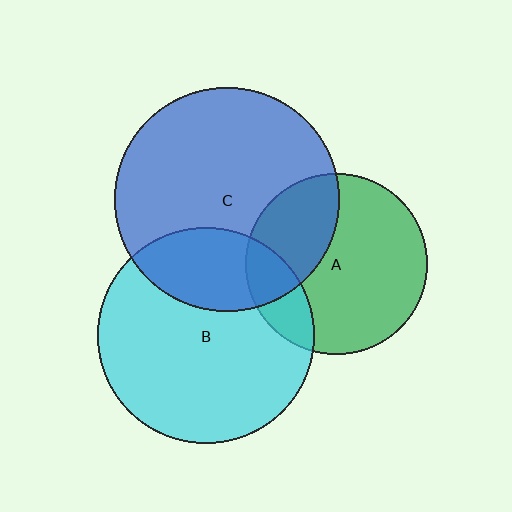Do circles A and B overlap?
Yes.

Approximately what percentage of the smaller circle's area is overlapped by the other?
Approximately 15%.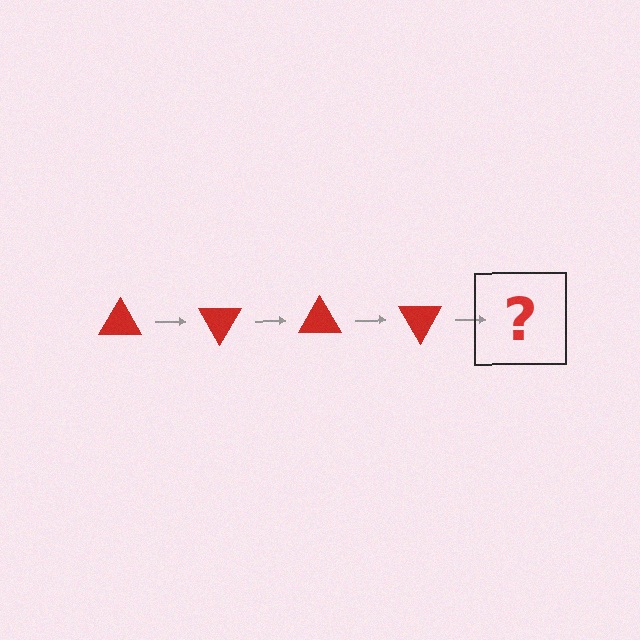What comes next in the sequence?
The next element should be a red triangle rotated 240 degrees.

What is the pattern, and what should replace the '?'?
The pattern is that the triangle rotates 60 degrees each step. The '?' should be a red triangle rotated 240 degrees.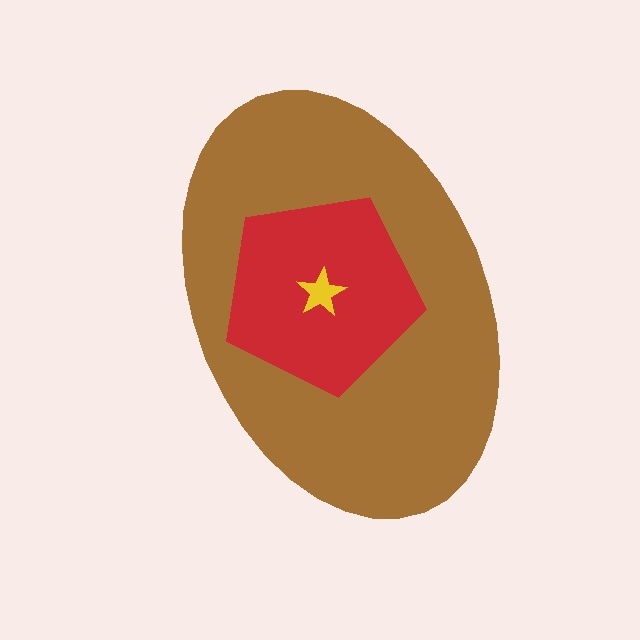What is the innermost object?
The yellow star.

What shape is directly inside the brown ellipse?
The red pentagon.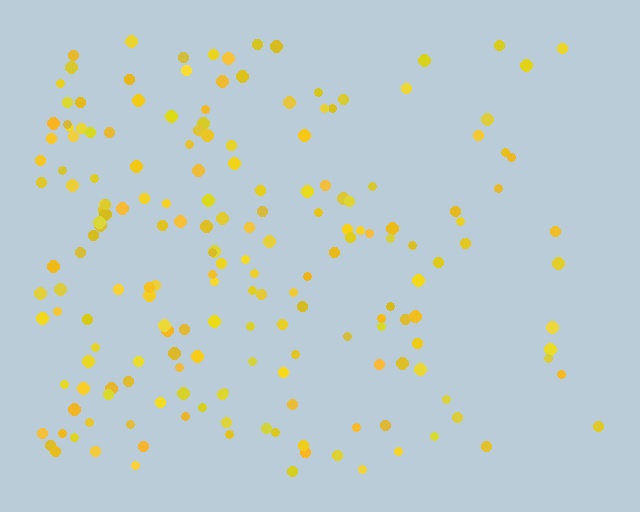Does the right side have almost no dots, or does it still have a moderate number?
Still a moderate number, just noticeably fewer than the left.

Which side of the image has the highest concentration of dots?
The left.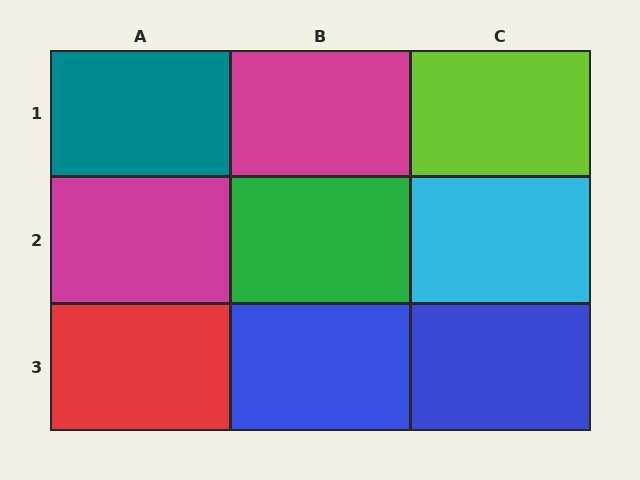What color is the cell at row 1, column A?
Teal.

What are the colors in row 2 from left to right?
Magenta, green, cyan.